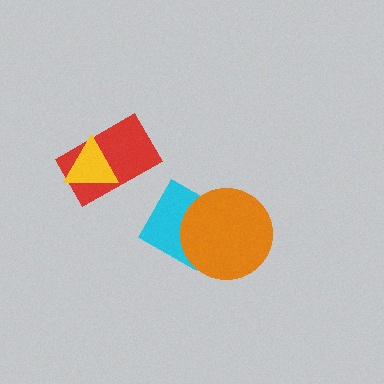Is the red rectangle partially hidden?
Yes, it is partially covered by another shape.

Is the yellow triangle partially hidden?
No, no other shape covers it.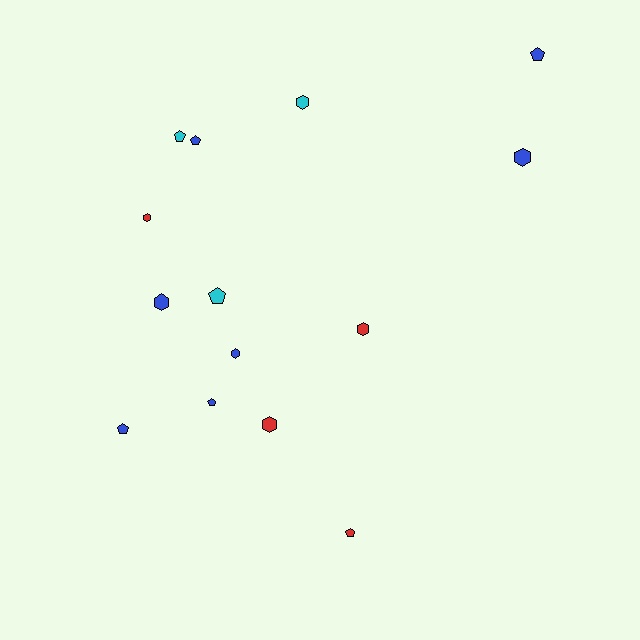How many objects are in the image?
There are 14 objects.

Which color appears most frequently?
Blue, with 7 objects.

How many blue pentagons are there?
There are 4 blue pentagons.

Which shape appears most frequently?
Hexagon, with 7 objects.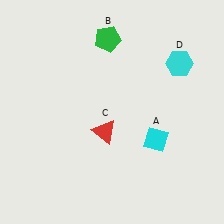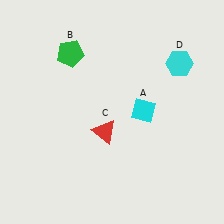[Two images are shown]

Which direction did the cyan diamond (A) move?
The cyan diamond (A) moved up.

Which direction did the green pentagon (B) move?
The green pentagon (B) moved left.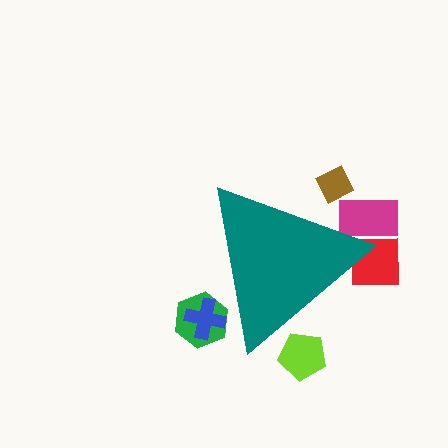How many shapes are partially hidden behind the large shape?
6 shapes are partially hidden.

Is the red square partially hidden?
Yes, the red square is partially hidden behind the teal triangle.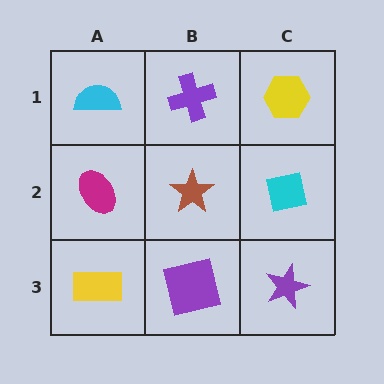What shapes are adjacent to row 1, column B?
A brown star (row 2, column B), a cyan semicircle (row 1, column A), a yellow hexagon (row 1, column C).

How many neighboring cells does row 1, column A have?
2.